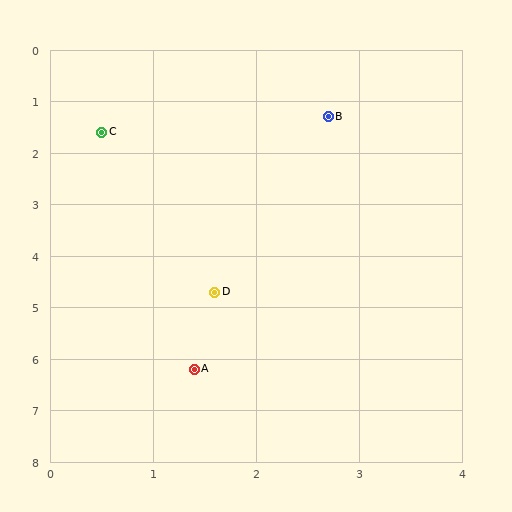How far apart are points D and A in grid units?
Points D and A are about 1.5 grid units apart.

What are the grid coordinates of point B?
Point B is at approximately (2.7, 1.3).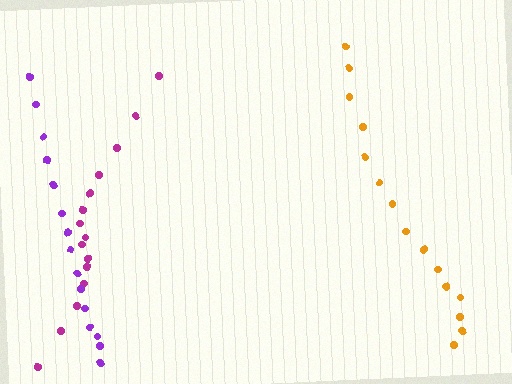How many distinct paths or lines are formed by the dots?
There are 3 distinct paths.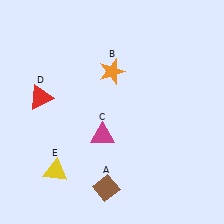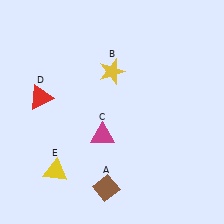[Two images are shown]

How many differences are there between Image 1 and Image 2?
There is 1 difference between the two images.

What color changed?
The star (B) changed from orange in Image 1 to yellow in Image 2.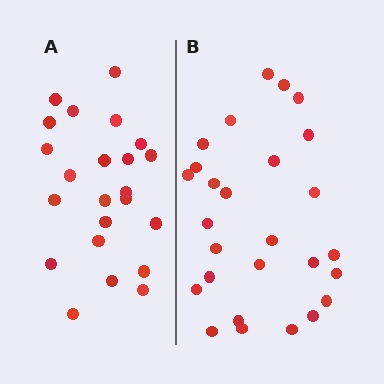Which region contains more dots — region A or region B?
Region B (the right region) has more dots.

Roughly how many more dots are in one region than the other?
Region B has about 4 more dots than region A.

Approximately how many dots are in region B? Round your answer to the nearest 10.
About 30 dots. (The exact count is 27, which rounds to 30.)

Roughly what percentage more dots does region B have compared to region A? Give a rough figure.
About 15% more.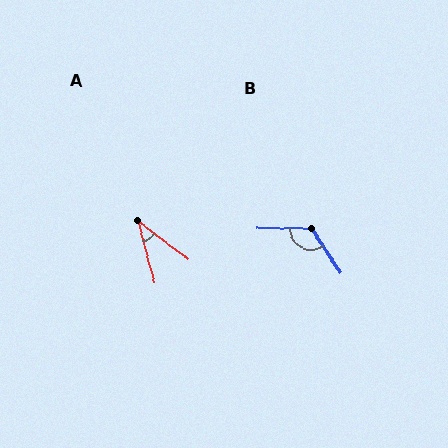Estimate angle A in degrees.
Approximately 38 degrees.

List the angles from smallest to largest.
A (38°), B (124°).